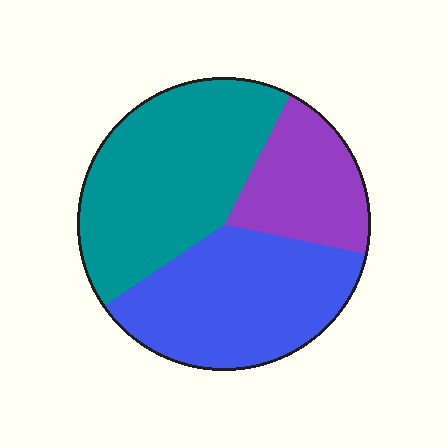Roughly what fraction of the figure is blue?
Blue covers roughly 35% of the figure.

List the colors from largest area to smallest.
From largest to smallest: teal, blue, purple.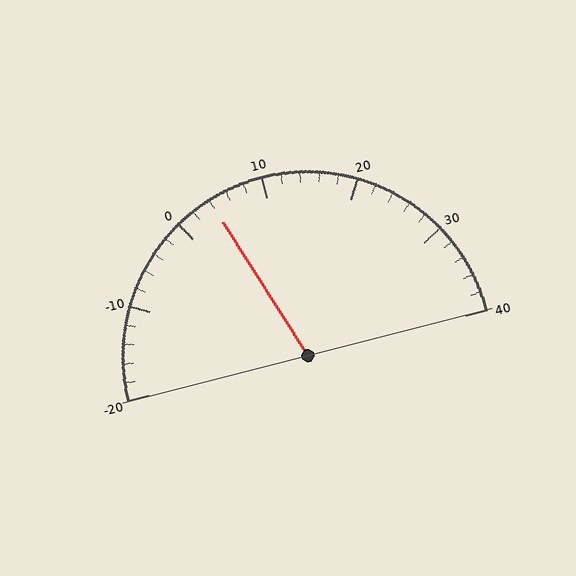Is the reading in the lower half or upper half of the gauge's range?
The reading is in the lower half of the range (-20 to 40).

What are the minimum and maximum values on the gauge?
The gauge ranges from -20 to 40.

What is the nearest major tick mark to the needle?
The nearest major tick mark is 0.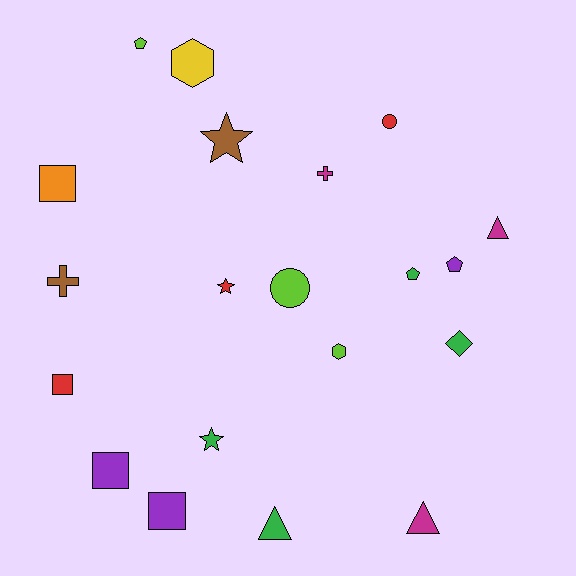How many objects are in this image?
There are 20 objects.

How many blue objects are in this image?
There are no blue objects.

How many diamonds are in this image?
There is 1 diamond.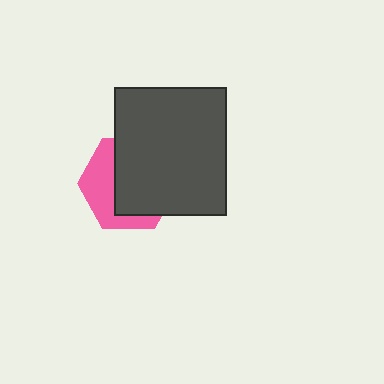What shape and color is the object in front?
The object in front is a dark gray rectangle.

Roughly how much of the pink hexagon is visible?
A small part of it is visible (roughly 39%).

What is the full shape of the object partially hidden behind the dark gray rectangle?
The partially hidden object is a pink hexagon.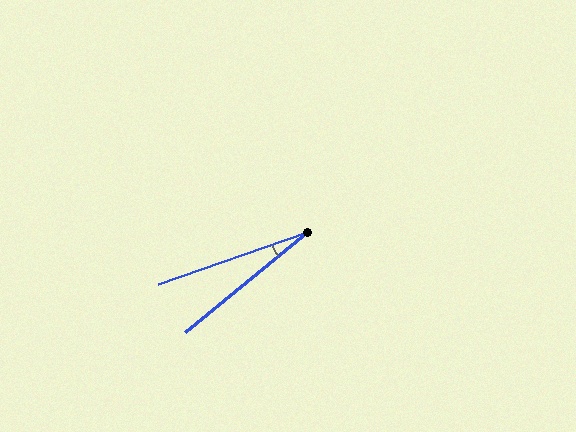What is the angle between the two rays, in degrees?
Approximately 20 degrees.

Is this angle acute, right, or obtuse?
It is acute.